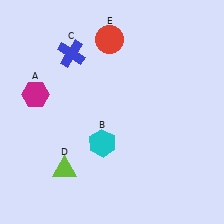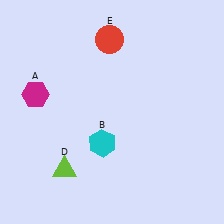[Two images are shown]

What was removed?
The blue cross (C) was removed in Image 2.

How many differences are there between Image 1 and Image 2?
There is 1 difference between the two images.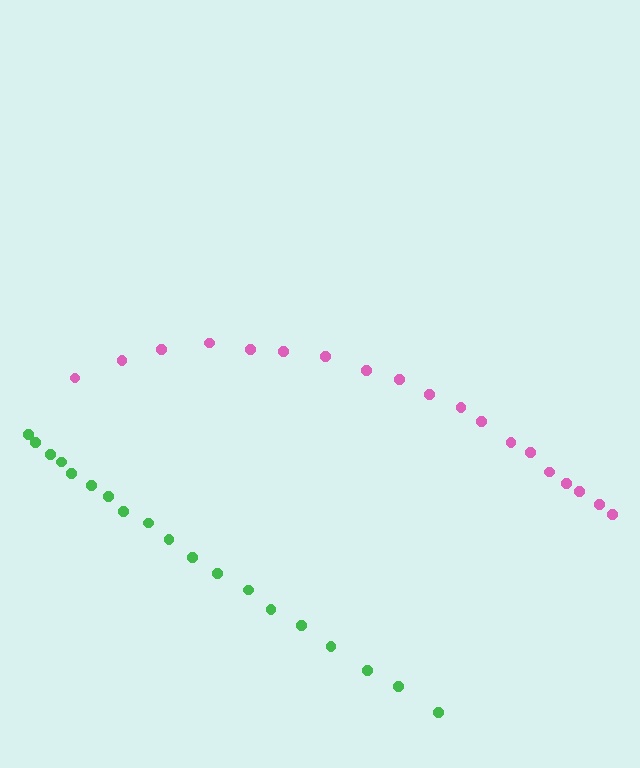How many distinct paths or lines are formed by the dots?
There are 2 distinct paths.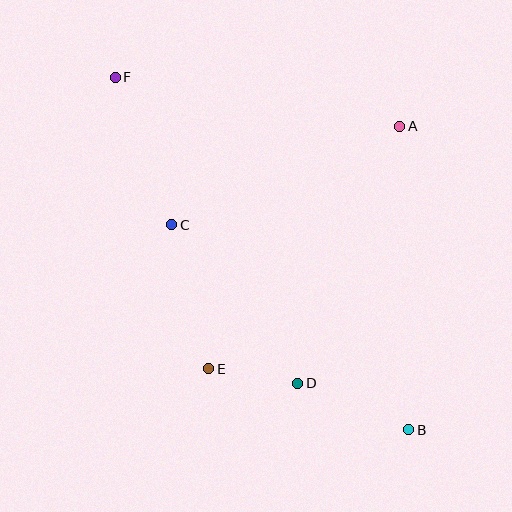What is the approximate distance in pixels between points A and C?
The distance between A and C is approximately 248 pixels.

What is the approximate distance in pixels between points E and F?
The distance between E and F is approximately 306 pixels.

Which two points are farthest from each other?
Points B and F are farthest from each other.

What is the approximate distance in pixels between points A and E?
The distance between A and E is approximately 308 pixels.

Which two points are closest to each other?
Points D and E are closest to each other.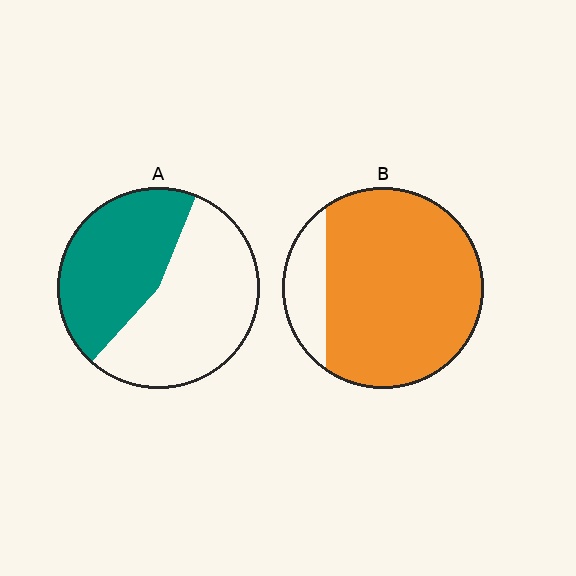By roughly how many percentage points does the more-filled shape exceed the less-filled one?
By roughly 40 percentage points (B over A).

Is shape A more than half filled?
No.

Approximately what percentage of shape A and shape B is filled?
A is approximately 45% and B is approximately 85%.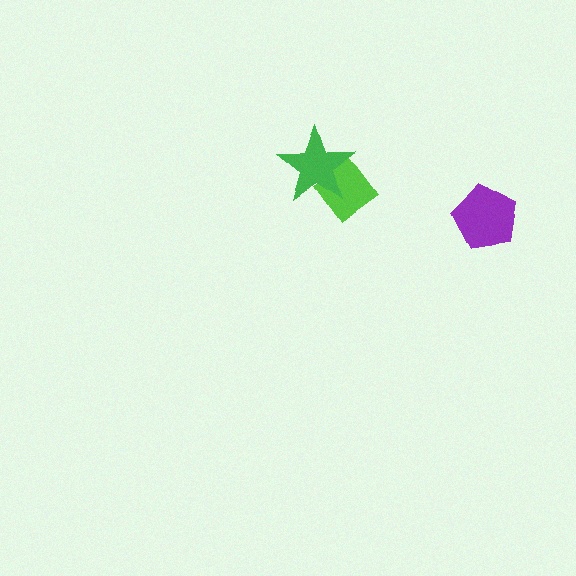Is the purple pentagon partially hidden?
No, no other shape covers it.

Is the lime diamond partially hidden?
Yes, it is partially covered by another shape.